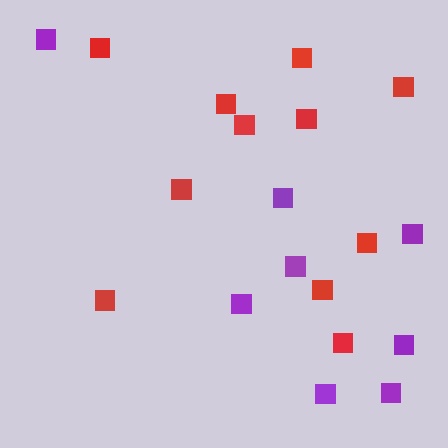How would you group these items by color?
There are 2 groups: one group of red squares (11) and one group of purple squares (8).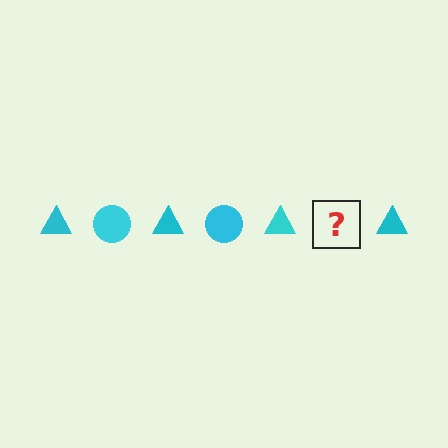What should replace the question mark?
The question mark should be replaced with a cyan circle.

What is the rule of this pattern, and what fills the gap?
The rule is that the pattern cycles through triangle, circle shapes in cyan. The gap should be filled with a cyan circle.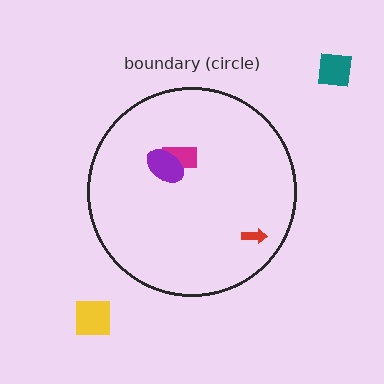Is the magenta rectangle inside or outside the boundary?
Inside.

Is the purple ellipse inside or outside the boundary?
Inside.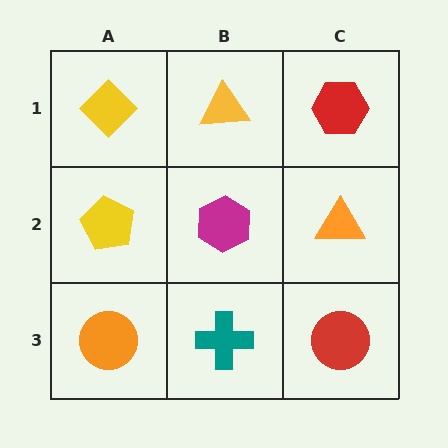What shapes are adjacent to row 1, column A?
A yellow pentagon (row 2, column A), a yellow triangle (row 1, column B).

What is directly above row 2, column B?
A yellow triangle.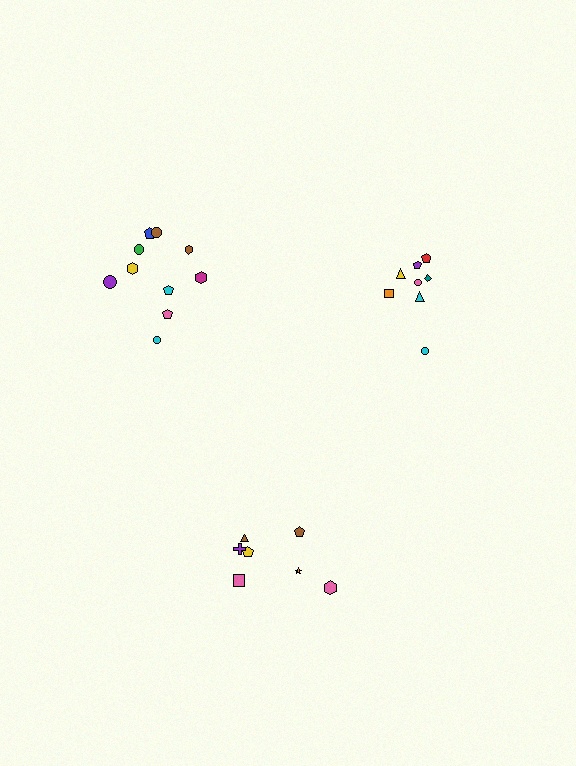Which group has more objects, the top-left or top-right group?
The top-left group.